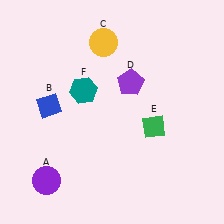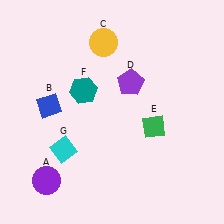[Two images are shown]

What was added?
A cyan diamond (G) was added in Image 2.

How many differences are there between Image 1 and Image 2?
There is 1 difference between the two images.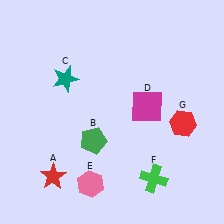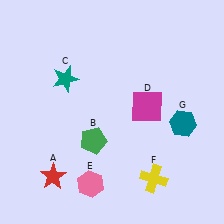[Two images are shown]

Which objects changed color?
F changed from green to yellow. G changed from red to teal.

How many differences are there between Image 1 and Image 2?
There are 2 differences between the two images.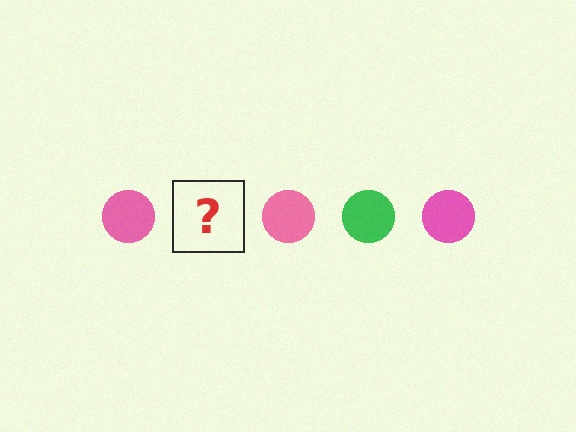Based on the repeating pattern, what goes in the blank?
The blank should be a green circle.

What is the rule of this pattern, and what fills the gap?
The rule is that the pattern cycles through pink, green circles. The gap should be filled with a green circle.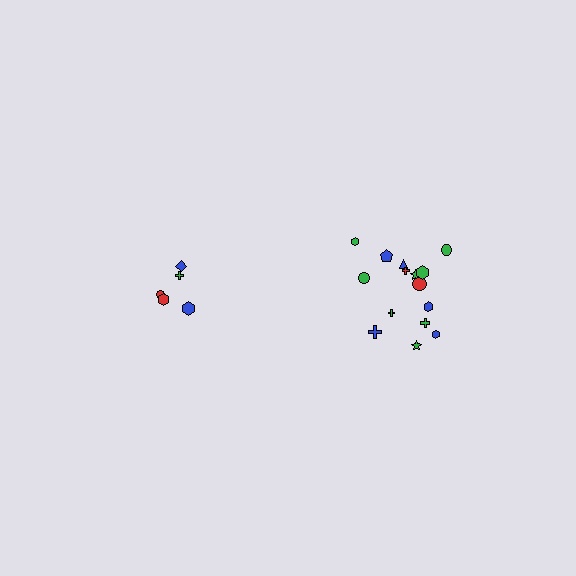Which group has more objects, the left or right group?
The right group.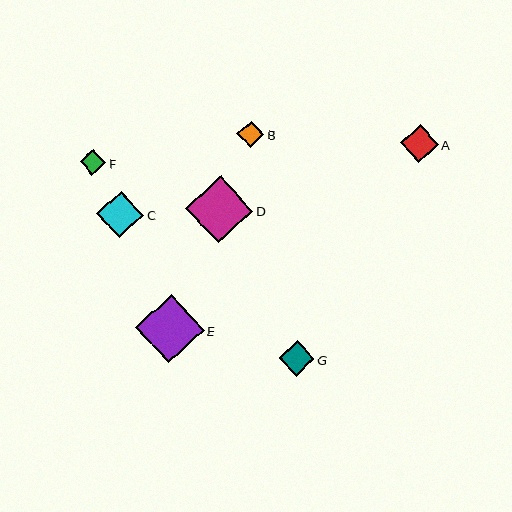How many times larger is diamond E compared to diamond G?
Diamond E is approximately 1.9 times the size of diamond G.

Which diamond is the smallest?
Diamond F is the smallest with a size of approximately 25 pixels.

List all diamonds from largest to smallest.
From largest to smallest: E, D, C, A, G, B, F.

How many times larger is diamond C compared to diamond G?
Diamond C is approximately 1.3 times the size of diamond G.